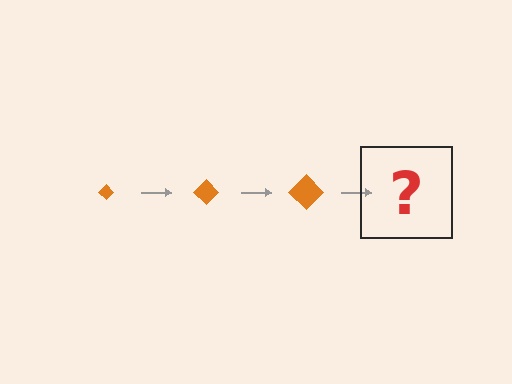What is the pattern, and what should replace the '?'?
The pattern is that the diamond gets progressively larger each step. The '?' should be an orange diamond, larger than the previous one.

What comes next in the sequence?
The next element should be an orange diamond, larger than the previous one.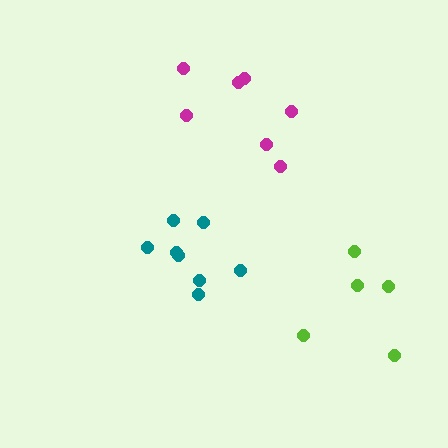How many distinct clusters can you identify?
There are 3 distinct clusters.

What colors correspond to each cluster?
The clusters are colored: teal, lime, magenta.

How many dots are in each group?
Group 1: 8 dots, Group 2: 5 dots, Group 3: 7 dots (20 total).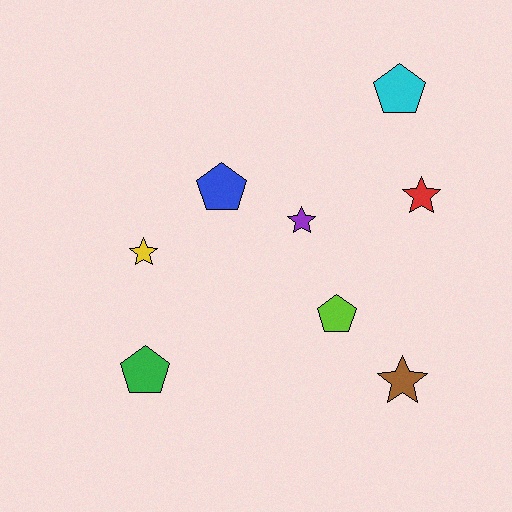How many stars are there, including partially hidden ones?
There are 4 stars.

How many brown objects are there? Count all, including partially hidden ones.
There is 1 brown object.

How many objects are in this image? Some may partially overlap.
There are 8 objects.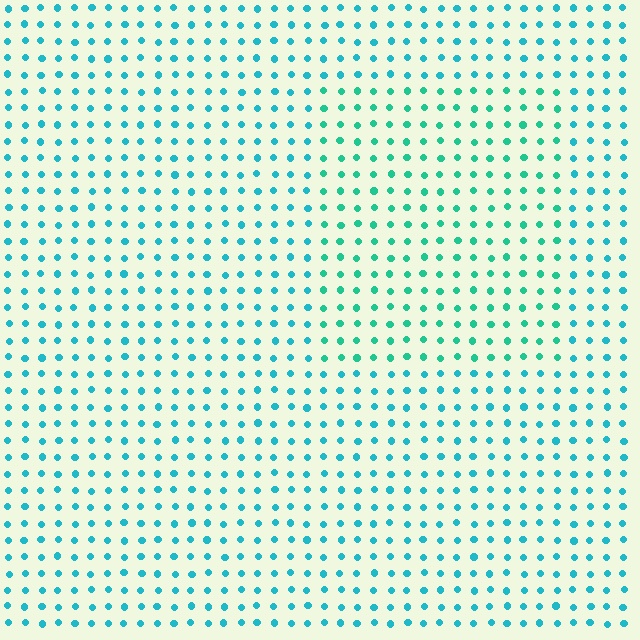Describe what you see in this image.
The image is filled with small cyan elements in a uniform arrangement. A rectangle-shaped region is visible where the elements are tinted to a slightly different hue, forming a subtle color boundary.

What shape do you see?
I see a rectangle.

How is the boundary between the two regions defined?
The boundary is defined purely by a slight shift in hue (about 25 degrees). Spacing, size, and orientation are identical on both sides.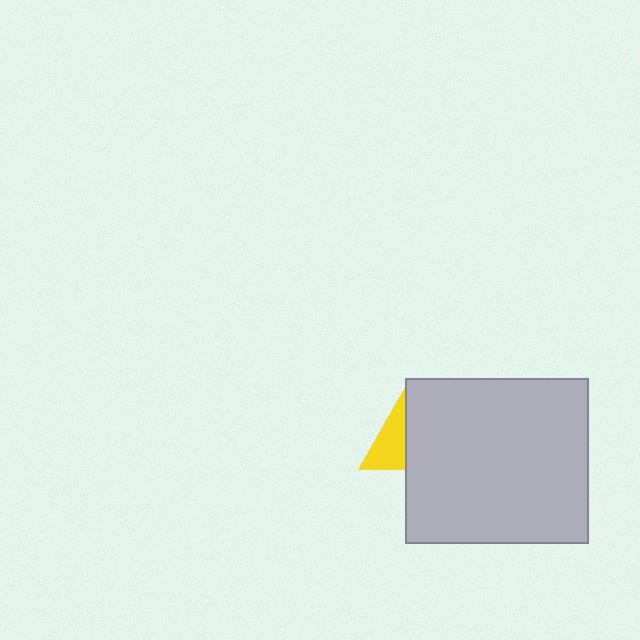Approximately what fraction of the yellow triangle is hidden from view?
Roughly 54% of the yellow triangle is hidden behind the light gray rectangle.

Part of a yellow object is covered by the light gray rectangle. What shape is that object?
It is a triangle.